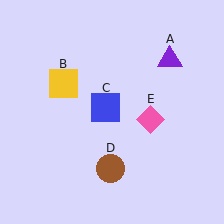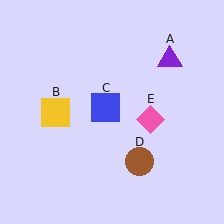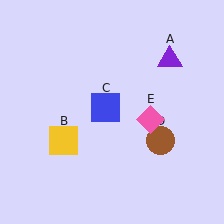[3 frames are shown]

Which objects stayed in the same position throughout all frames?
Purple triangle (object A) and blue square (object C) and pink diamond (object E) remained stationary.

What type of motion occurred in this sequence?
The yellow square (object B), brown circle (object D) rotated counterclockwise around the center of the scene.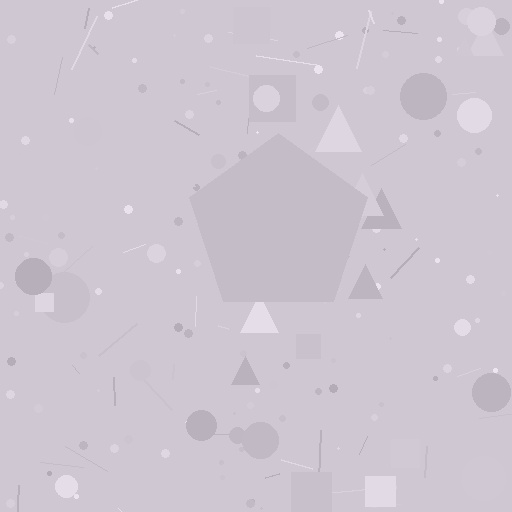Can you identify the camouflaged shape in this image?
The camouflaged shape is a pentagon.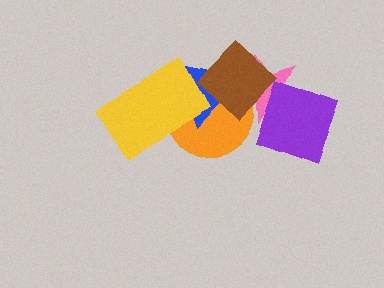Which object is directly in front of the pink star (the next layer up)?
The blue triangle is directly in front of the pink star.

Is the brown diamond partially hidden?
Yes, it is partially covered by another shape.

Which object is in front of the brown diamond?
The purple diamond is in front of the brown diamond.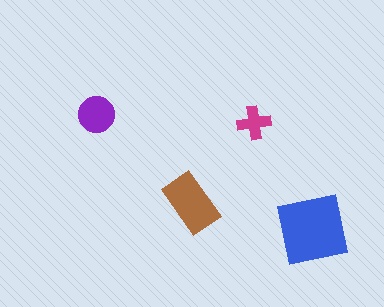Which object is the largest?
The blue square.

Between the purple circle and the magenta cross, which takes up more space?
The purple circle.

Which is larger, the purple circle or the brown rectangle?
The brown rectangle.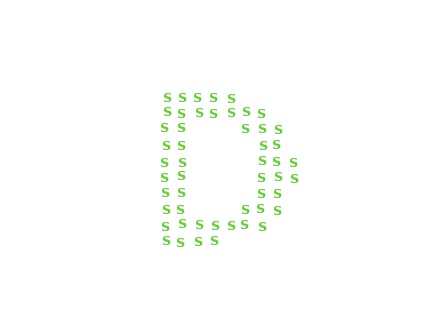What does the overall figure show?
The overall figure shows the letter D.